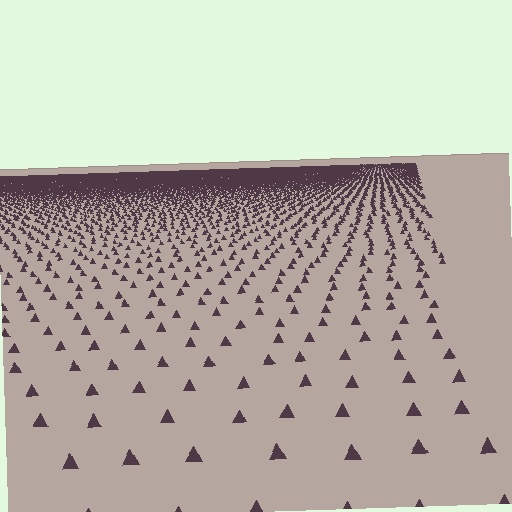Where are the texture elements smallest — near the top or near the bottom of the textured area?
Near the top.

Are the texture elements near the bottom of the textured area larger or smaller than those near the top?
Larger. Near the bottom, elements are closer to the viewer and appear at a bigger on-screen size.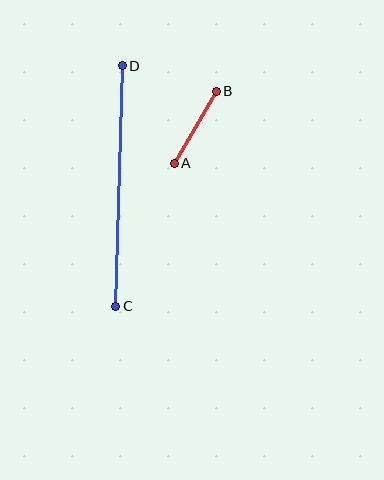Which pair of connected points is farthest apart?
Points C and D are farthest apart.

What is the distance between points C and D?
The distance is approximately 240 pixels.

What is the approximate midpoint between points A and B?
The midpoint is at approximately (195, 127) pixels.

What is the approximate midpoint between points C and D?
The midpoint is at approximately (119, 186) pixels.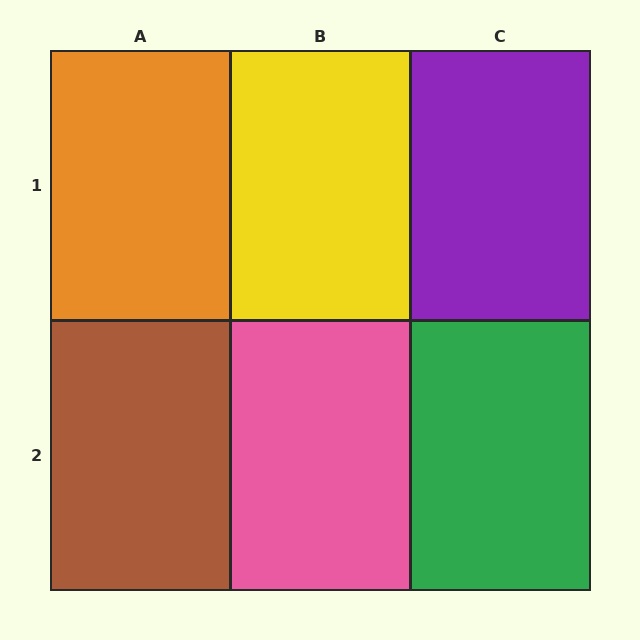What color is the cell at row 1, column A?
Orange.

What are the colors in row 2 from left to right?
Brown, pink, green.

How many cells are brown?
1 cell is brown.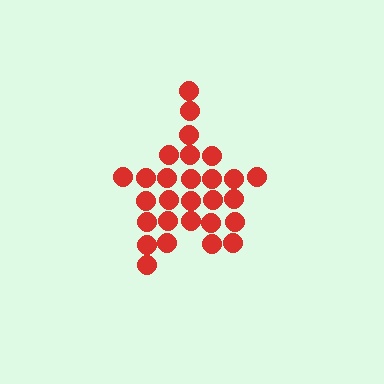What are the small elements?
The small elements are circles.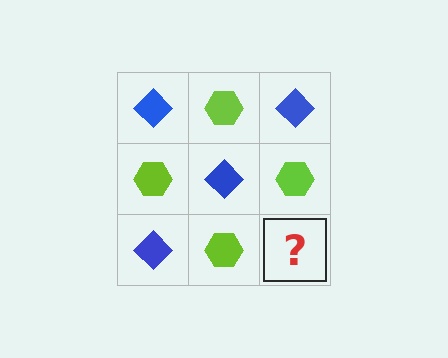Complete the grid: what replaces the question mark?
The question mark should be replaced with a blue diamond.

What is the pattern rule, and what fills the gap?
The rule is that it alternates blue diamond and lime hexagon in a checkerboard pattern. The gap should be filled with a blue diamond.